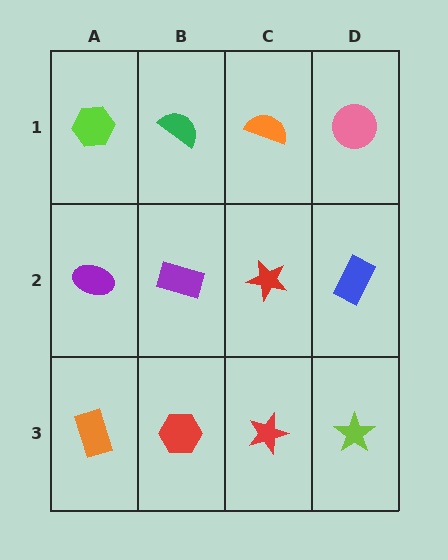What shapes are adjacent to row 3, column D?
A blue rectangle (row 2, column D), a red star (row 3, column C).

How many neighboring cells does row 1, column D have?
2.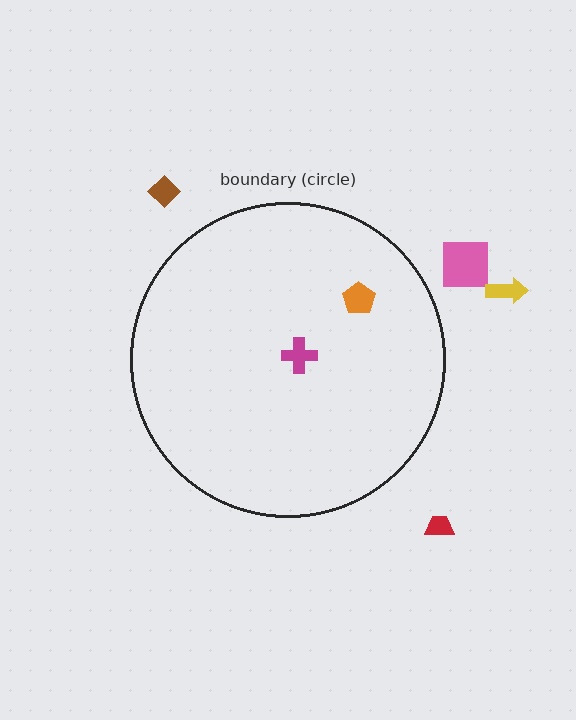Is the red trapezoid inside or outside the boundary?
Outside.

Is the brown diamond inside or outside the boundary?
Outside.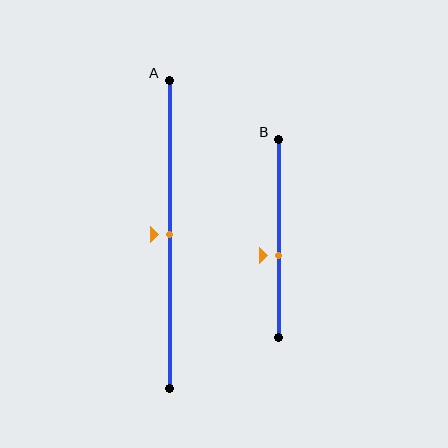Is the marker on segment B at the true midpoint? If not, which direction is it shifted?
No, the marker on segment B is shifted downward by about 9% of the segment length.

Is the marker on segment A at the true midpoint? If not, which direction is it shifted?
Yes, the marker on segment A is at the true midpoint.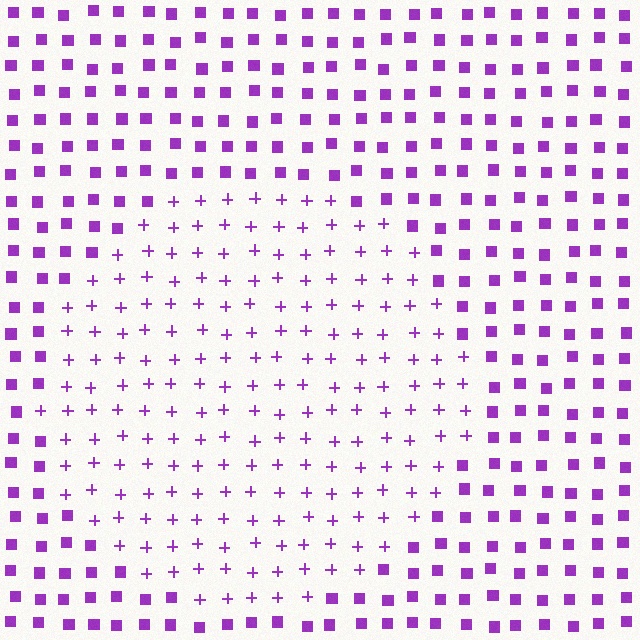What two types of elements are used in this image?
The image uses plus signs inside the circle region and squares outside it.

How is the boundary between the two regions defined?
The boundary is defined by a change in element shape: plus signs inside vs. squares outside. All elements share the same color and spacing.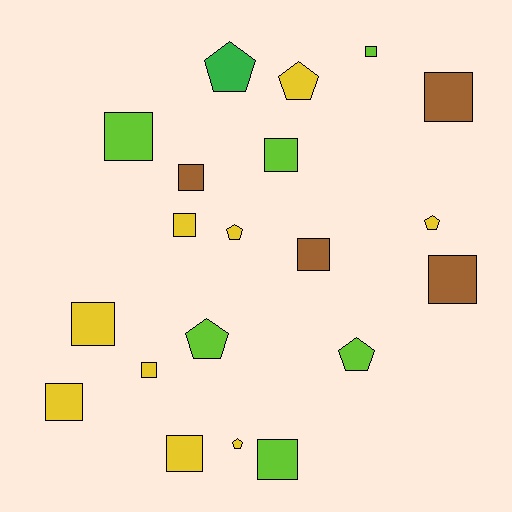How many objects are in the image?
There are 20 objects.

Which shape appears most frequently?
Square, with 13 objects.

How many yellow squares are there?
There are 5 yellow squares.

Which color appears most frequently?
Yellow, with 9 objects.